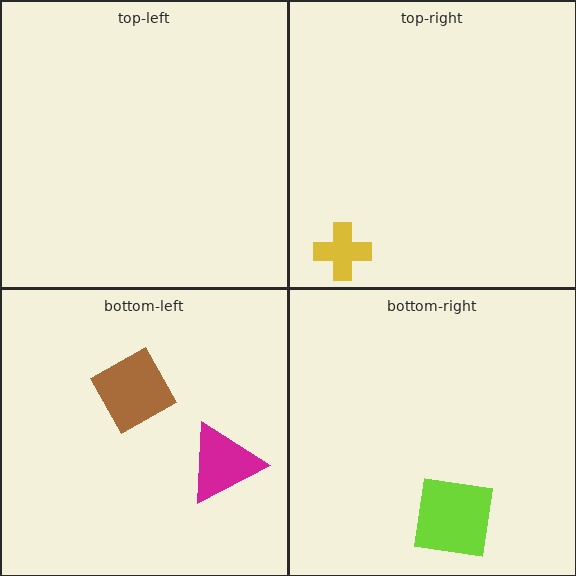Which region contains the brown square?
The bottom-left region.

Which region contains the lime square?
The bottom-right region.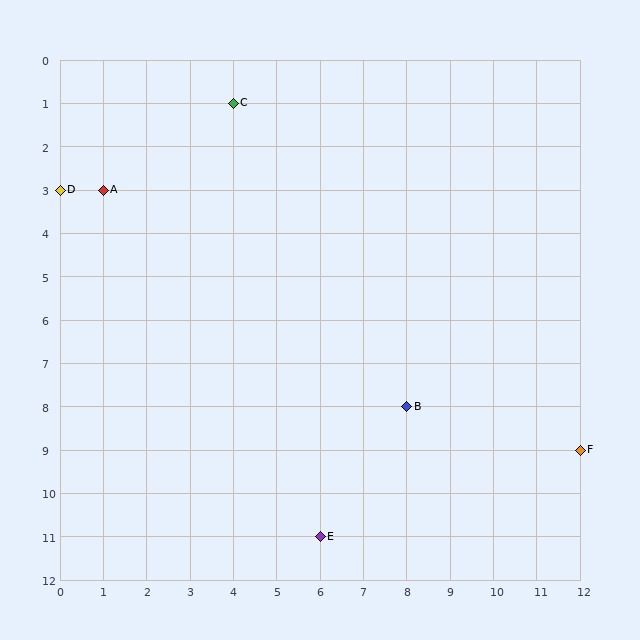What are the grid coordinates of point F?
Point F is at grid coordinates (12, 9).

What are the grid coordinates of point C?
Point C is at grid coordinates (4, 1).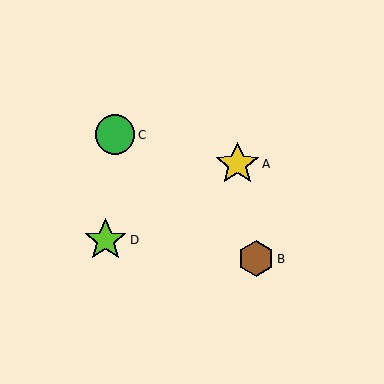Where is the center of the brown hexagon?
The center of the brown hexagon is at (256, 259).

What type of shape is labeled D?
Shape D is a lime star.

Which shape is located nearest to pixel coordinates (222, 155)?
The yellow star (labeled A) at (237, 164) is nearest to that location.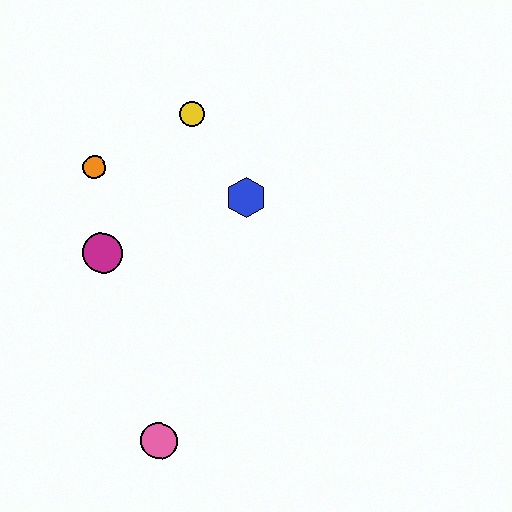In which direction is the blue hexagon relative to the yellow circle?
The blue hexagon is below the yellow circle.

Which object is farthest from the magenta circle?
The pink circle is farthest from the magenta circle.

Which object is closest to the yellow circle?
The blue hexagon is closest to the yellow circle.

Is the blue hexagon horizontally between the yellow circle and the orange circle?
No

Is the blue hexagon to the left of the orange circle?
No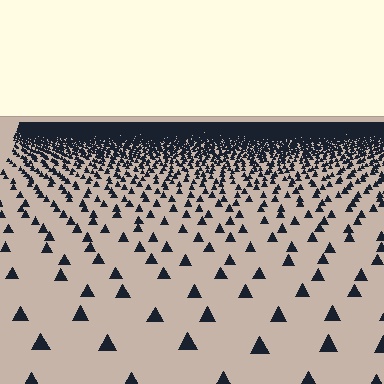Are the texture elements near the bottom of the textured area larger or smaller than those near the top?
Larger. Near the bottom, elements are closer to the viewer and appear at a bigger on-screen size.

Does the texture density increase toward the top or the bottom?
Density increases toward the top.